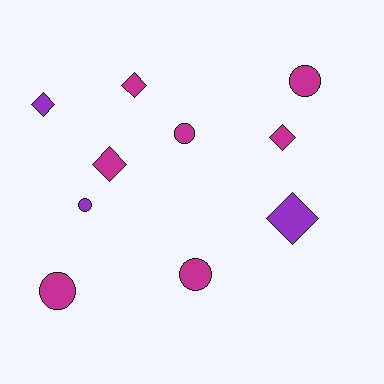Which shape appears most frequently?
Circle, with 5 objects.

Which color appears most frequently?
Magenta, with 7 objects.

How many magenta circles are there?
There are 4 magenta circles.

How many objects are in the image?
There are 10 objects.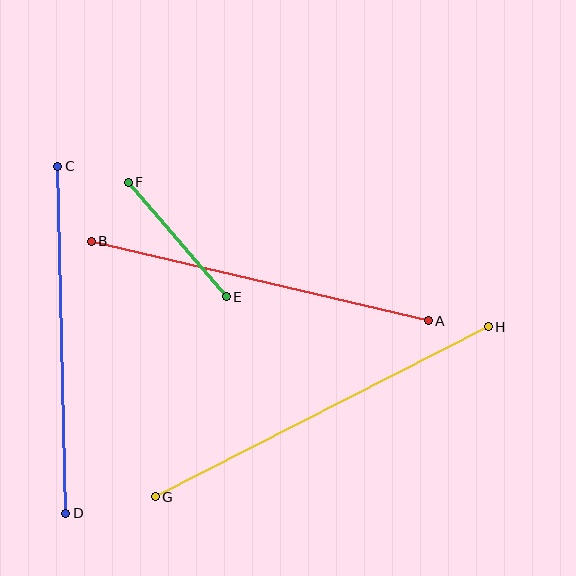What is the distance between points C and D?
The distance is approximately 347 pixels.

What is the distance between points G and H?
The distance is approximately 374 pixels.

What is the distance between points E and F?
The distance is approximately 151 pixels.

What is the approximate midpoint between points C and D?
The midpoint is at approximately (62, 340) pixels.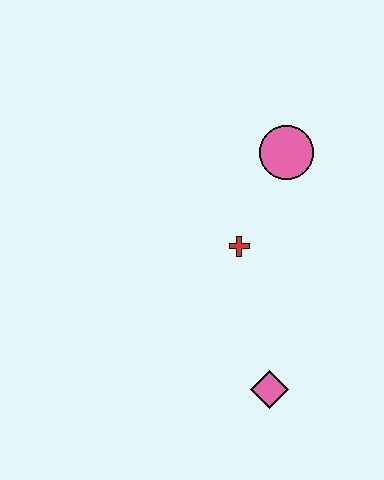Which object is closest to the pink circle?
The red cross is closest to the pink circle.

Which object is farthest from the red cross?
The pink diamond is farthest from the red cross.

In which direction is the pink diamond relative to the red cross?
The pink diamond is below the red cross.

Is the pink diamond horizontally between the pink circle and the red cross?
Yes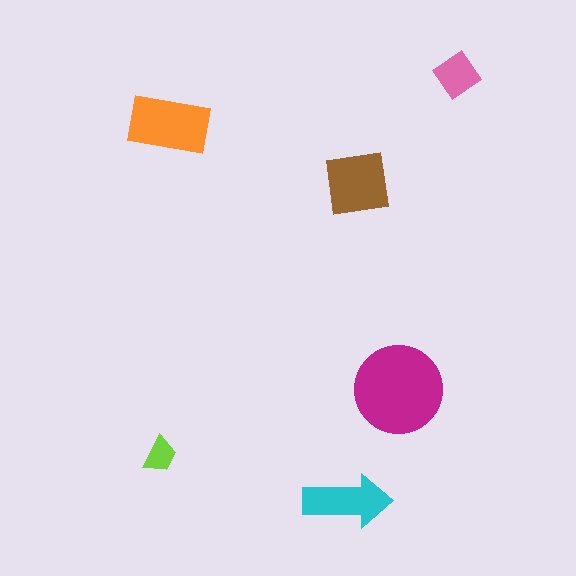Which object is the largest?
The magenta circle.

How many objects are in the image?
There are 6 objects in the image.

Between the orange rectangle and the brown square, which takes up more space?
The orange rectangle.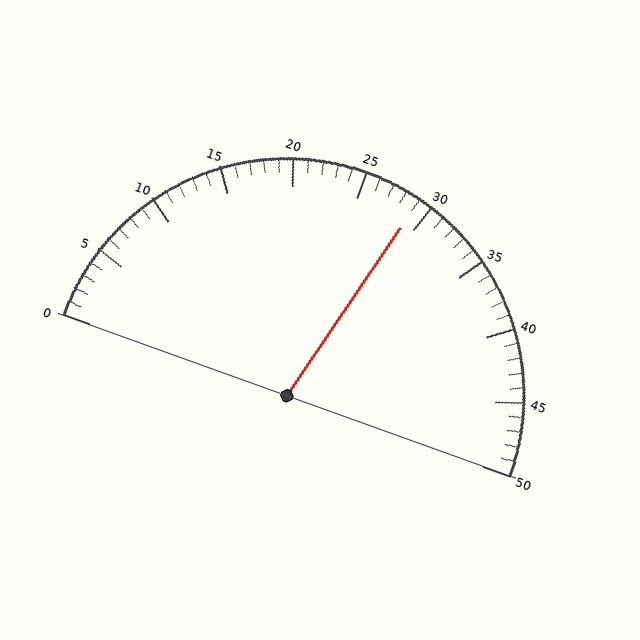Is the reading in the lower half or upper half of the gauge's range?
The reading is in the upper half of the range (0 to 50).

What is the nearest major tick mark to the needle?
The nearest major tick mark is 30.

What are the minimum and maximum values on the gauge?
The gauge ranges from 0 to 50.